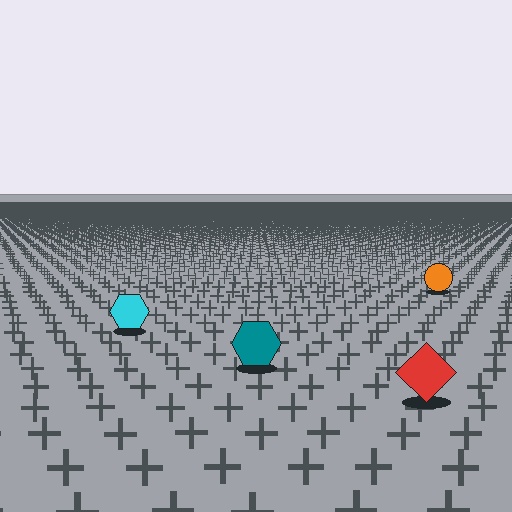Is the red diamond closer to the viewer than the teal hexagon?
Yes. The red diamond is closer — you can tell from the texture gradient: the ground texture is coarser near it.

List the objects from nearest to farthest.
From nearest to farthest: the red diamond, the teal hexagon, the cyan hexagon, the orange circle.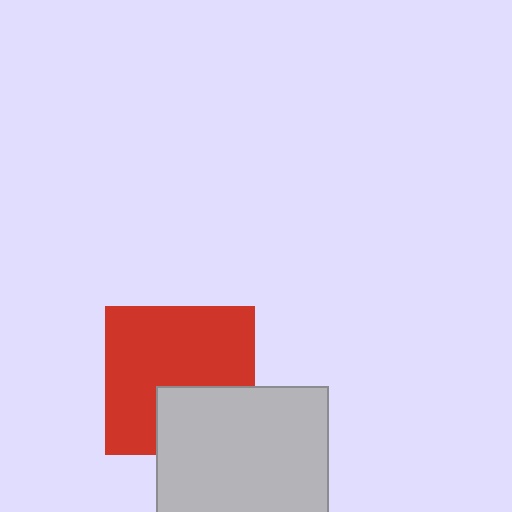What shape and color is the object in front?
The object in front is a light gray square.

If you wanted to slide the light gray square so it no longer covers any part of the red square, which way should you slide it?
Slide it down — that is the most direct way to separate the two shapes.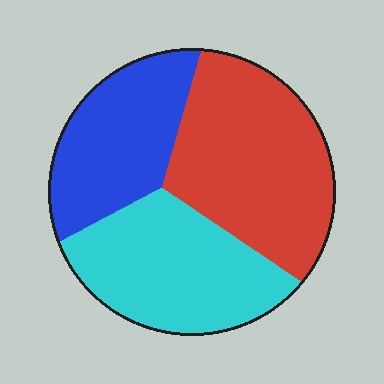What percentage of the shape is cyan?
Cyan takes up about one third (1/3) of the shape.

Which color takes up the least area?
Blue, at roughly 25%.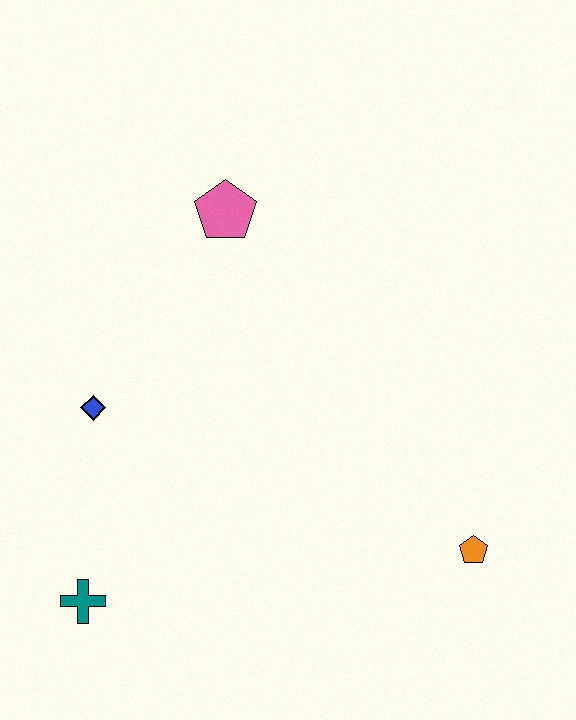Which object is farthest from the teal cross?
The pink pentagon is farthest from the teal cross.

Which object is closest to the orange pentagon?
The teal cross is closest to the orange pentagon.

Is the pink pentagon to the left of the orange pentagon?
Yes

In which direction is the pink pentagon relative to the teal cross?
The pink pentagon is above the teal cross.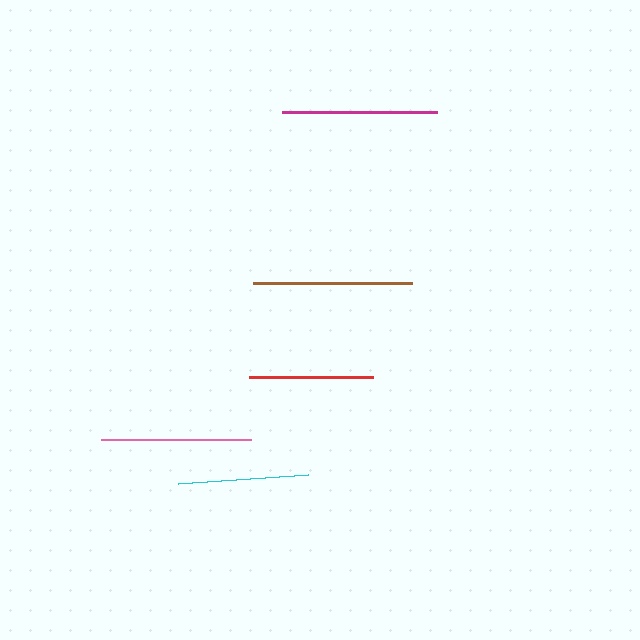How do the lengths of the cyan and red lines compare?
The cyan and red lines are approximately the same length.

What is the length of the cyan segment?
The cyan segment is approximately 129 pixels long.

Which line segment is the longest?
The brown line is the longest at approximately 158 pixels.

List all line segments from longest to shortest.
From longest to shortest: brown, magenta, pink, cyan, red.